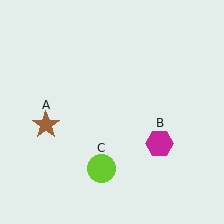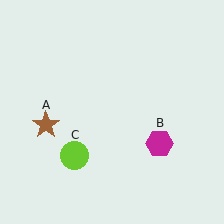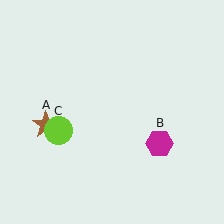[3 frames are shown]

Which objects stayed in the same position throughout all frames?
Brown star (object A) and magenta hexagon (object B) remained stationary.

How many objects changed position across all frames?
1 object changed position: lime circle (object C).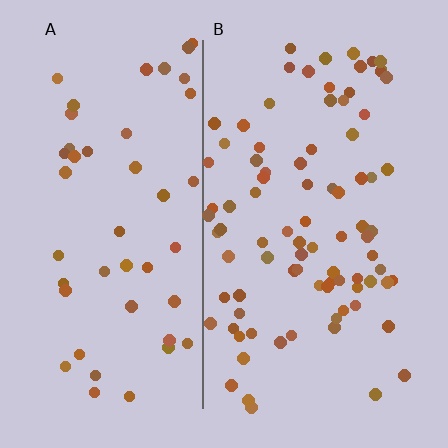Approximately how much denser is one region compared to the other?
Approximately 1.9× — region B over region A.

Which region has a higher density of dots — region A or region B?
B (the right).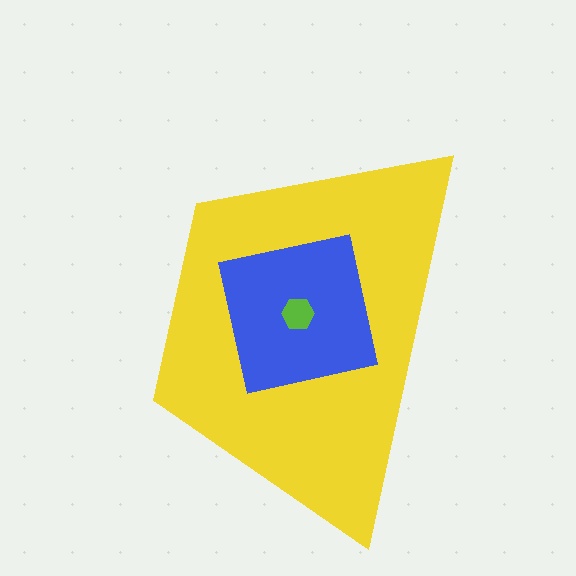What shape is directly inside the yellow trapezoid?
The blue square.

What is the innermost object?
The lime hexagon.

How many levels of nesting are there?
3.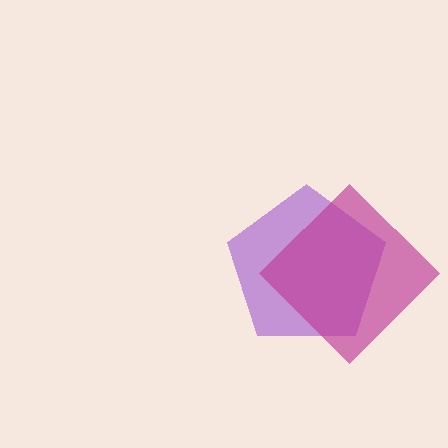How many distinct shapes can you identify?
There are 2 distinct shapes: a purple pentagon, a magenta diamond.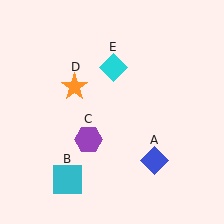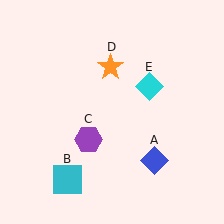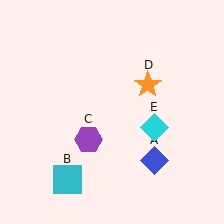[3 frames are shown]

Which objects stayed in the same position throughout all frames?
Blue diamond (object A) and cyan square (object B) and purple hexagon (object C) remained stationary.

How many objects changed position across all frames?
2 objects changed position: orange star (object D), cyan diamond (object E).